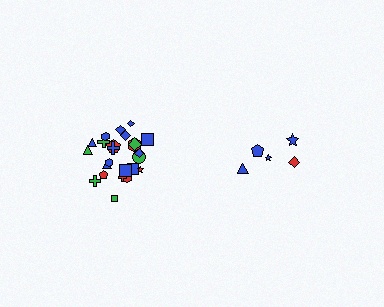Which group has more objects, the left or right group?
The left group.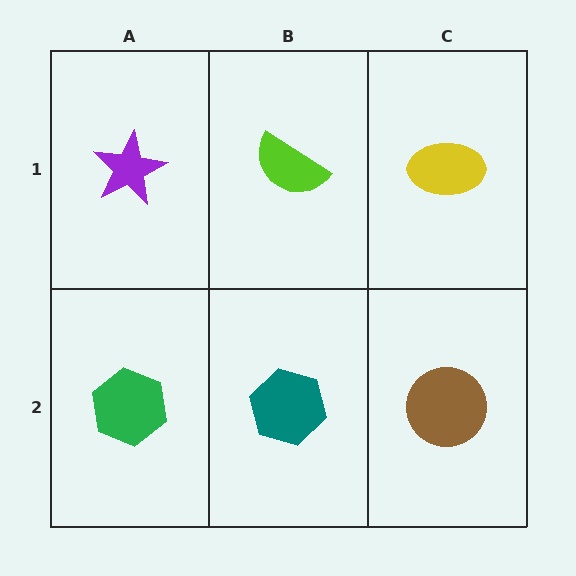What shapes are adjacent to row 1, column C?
A brown circle (row 2, column C), a lime semicircle (row 1, column B).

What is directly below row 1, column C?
A brown circle.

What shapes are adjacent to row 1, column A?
A green hexagon (row 2, column A), a lime semicircle (row 1, column B).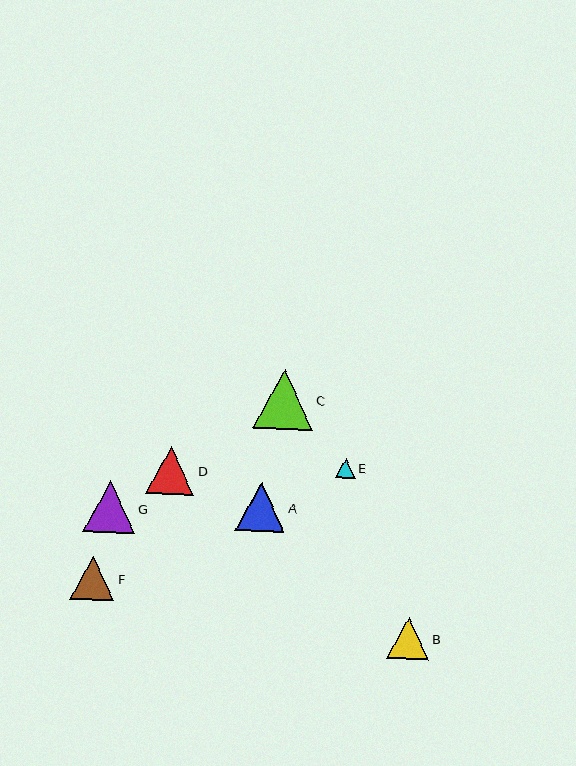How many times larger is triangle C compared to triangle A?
Triangle C is approximately 1.2 times the size of triangle A.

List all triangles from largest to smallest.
From largest to smallest: C, G, A, D, F, B, E.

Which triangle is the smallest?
Triangle E is the smallest with a size of approximately 20 pixels.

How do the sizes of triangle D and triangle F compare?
Triangle D and triangle F are approximately the same size.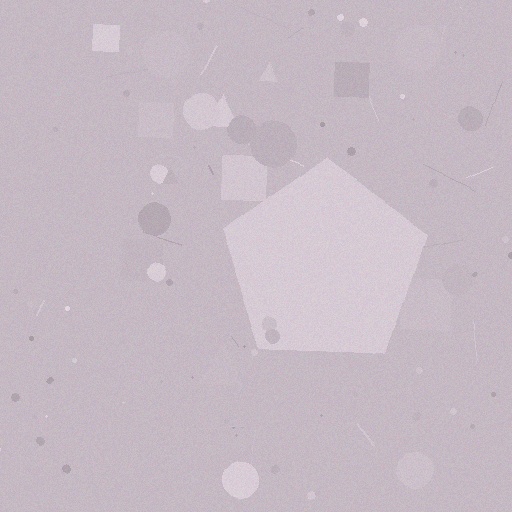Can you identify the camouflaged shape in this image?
The camouflaged shape is a pentagon.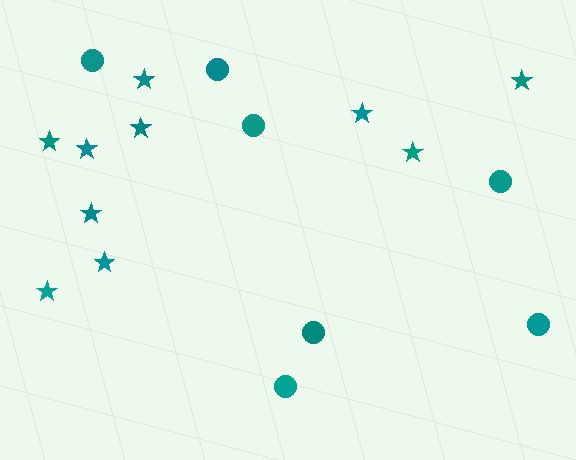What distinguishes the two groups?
There are 2 groups: one group of stars (10) and one group of circles (7).